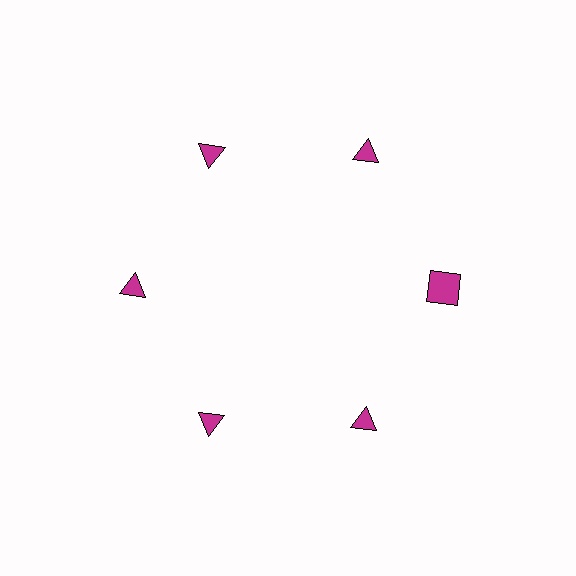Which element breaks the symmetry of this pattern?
The magenta square at roughly the 3 o'clock position breaks the symmetry. All other shapes are magenta triangles.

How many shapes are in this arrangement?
There are 6 shapes arranged in a ring pattern.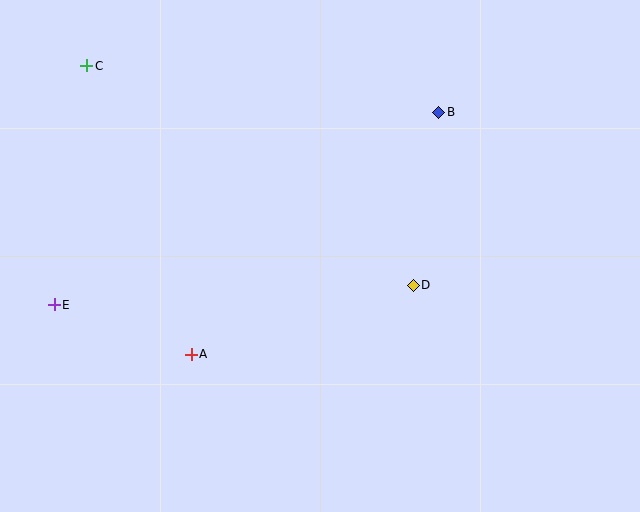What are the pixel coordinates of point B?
Point B is at (439, 112).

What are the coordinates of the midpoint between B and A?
The midpoint between B and A is at (315, 233).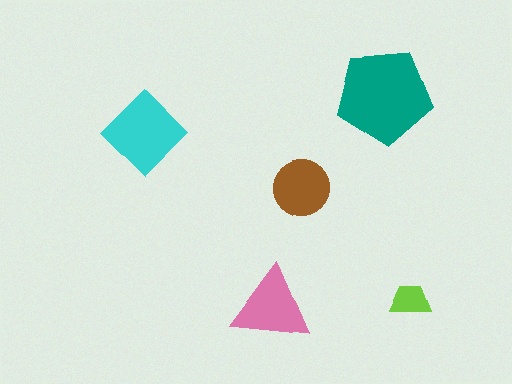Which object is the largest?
The teal pentagon.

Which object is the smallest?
The lime trapezoid.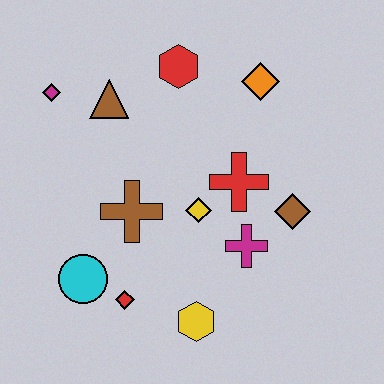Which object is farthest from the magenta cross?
The magenta diamond is farthest from the magenta cross.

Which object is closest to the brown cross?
The yellow diamond is closest to the brown cross.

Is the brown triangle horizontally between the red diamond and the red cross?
No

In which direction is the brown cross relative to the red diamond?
The brown cross is above the red diamond.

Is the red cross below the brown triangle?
Yes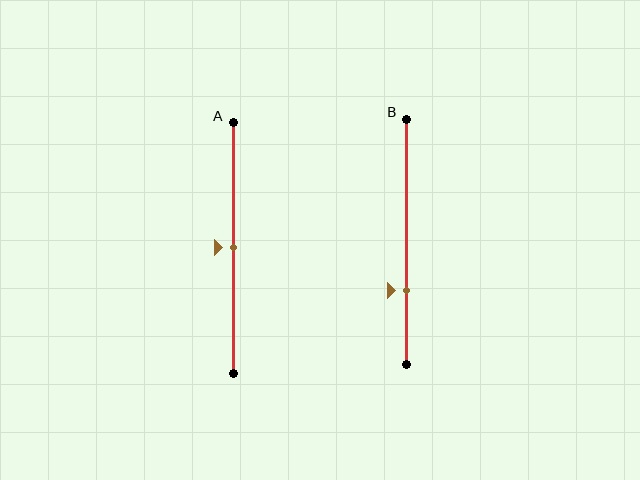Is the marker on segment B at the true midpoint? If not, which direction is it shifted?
No, the marker on segment B is shifted downward by about 20% of the segment length.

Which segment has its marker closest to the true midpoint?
Segment A has its marker closest to the true midpoint.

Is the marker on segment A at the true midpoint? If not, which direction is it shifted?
Yes, the marker on segment A is at the true midpoint.